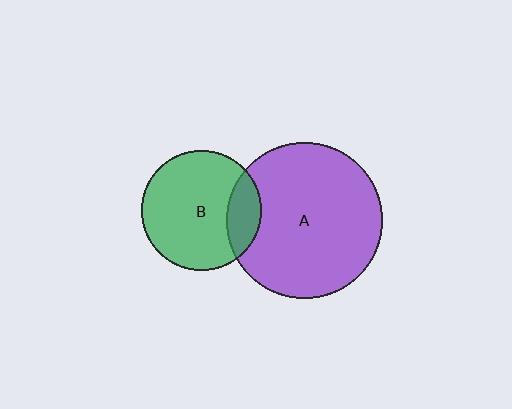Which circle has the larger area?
Circle A (purple).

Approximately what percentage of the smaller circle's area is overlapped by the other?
Approximately 20%.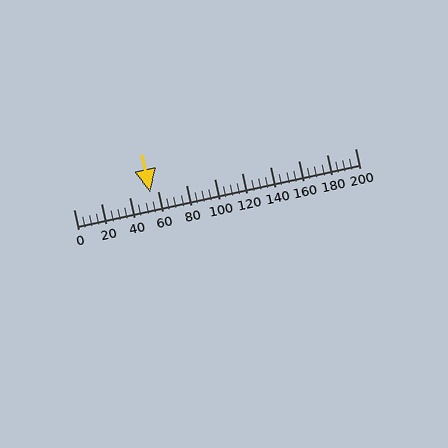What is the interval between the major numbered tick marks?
The major tick marks are spaced 20 units apart.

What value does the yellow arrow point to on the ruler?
The yellow arrow points to approximately 54.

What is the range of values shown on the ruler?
The ruler shows values from 0 to 200.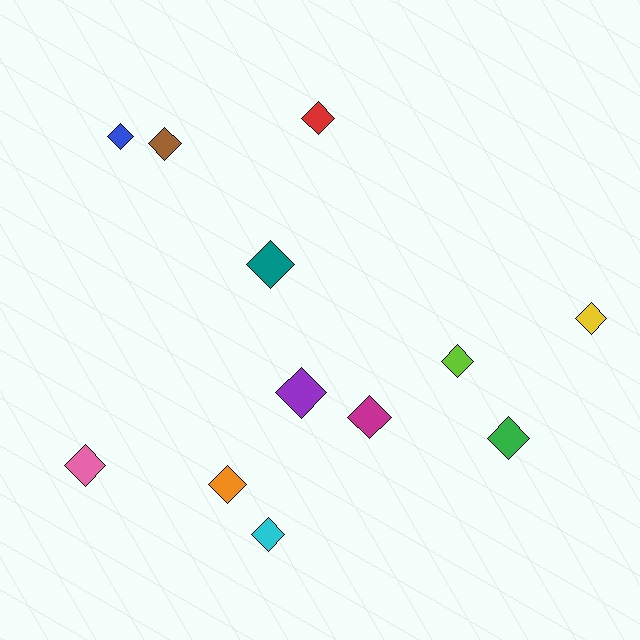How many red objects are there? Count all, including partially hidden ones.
There is 1 red object.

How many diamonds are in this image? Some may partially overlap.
There are 12 diamonds.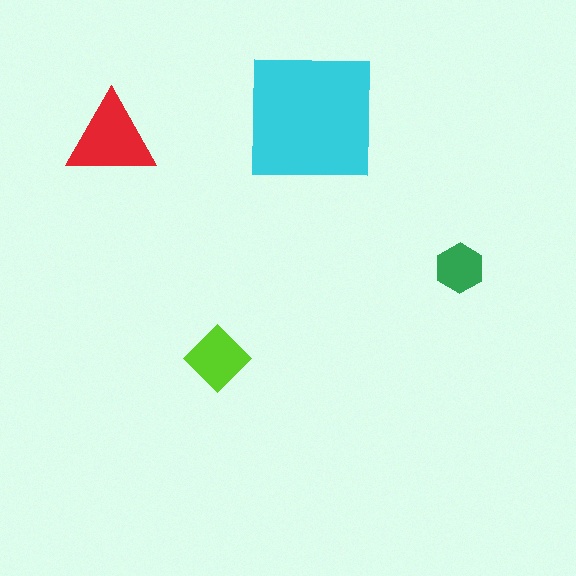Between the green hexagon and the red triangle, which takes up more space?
The red triangle.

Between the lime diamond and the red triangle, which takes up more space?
The red triangle.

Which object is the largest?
The cyan square.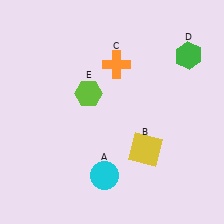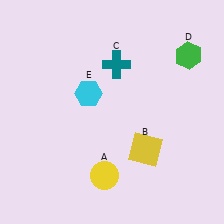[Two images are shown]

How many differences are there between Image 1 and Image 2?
There are 3 differences between the two images.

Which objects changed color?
A changed from cyan to yellow. C changed from orange to teal. E changed from lime to cyan.